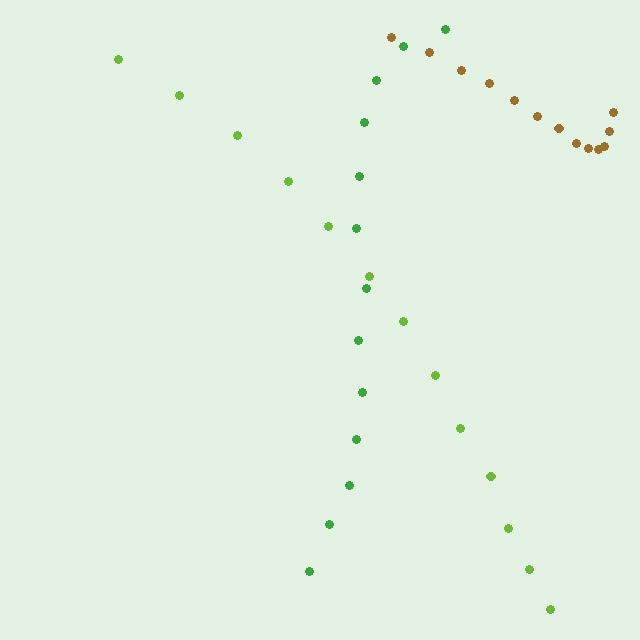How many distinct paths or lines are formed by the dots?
There are 3 distinct paths.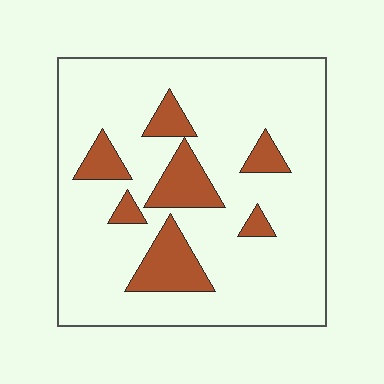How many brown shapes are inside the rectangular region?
7.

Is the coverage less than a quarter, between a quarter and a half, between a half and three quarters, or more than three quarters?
Less than a quarter.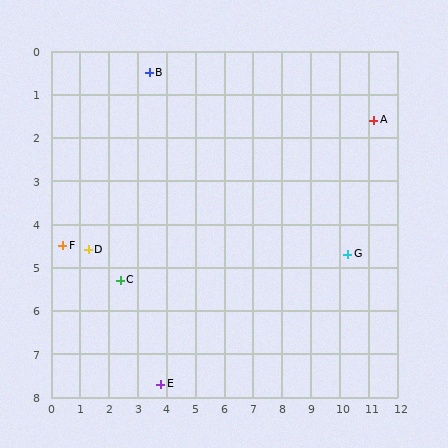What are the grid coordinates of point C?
Point C is at approximately (2.4, 5.3).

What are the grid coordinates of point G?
Point G is at approximately (10.3, 4.7).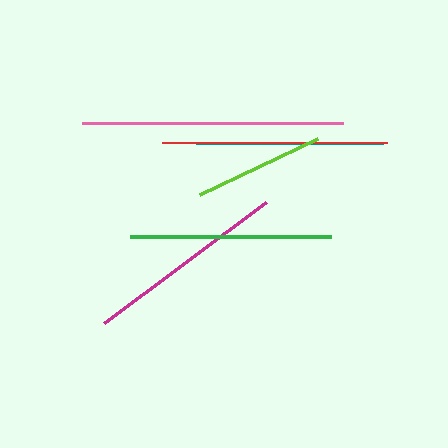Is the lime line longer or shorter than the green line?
The green line is longer than the lime line.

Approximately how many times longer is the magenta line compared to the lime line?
The magenta line is approximately 1.5 times the length of the lime line.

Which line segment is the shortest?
The lime line is the shortest at approximately 130 pixels.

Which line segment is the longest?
The pink line is the longest at approximately 261 pixels.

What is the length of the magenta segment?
The magenta segment is approximately 202 pixels long.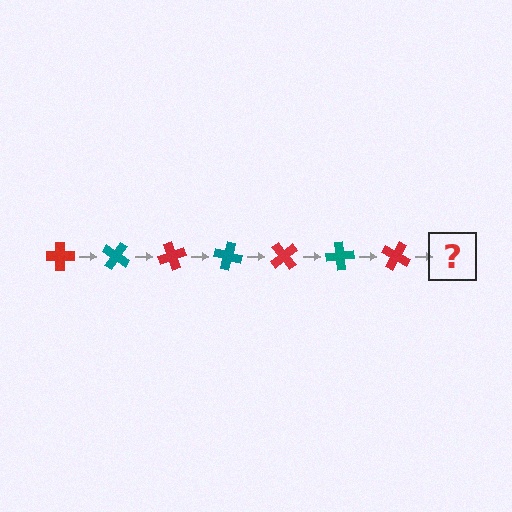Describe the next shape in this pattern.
It should be a teal cross, rotated 245 degrees from the start.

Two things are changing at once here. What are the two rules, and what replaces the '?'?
The two rules are that it rotates 35 degrees each step and the color cycles through red and teal. The '?' should be a teal cross, rotated 245 degrees from the start.